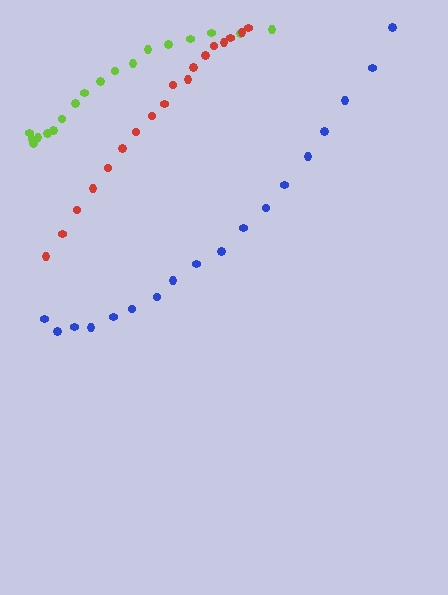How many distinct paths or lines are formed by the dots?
There are 3 distinct paths.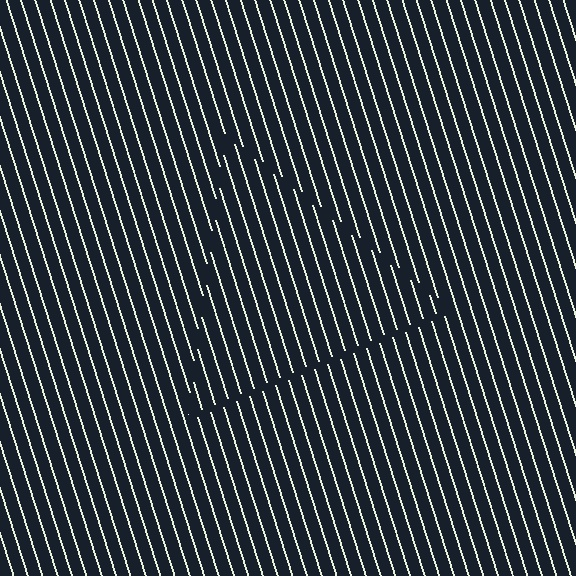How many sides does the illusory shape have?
3 sides — the line-ends trace a triangle.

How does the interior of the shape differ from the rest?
The interior of the shape contains the same grating, shifted by half a period — the contour is defined by the phase discontinuity where line-ends from the inner and outer gratings abut.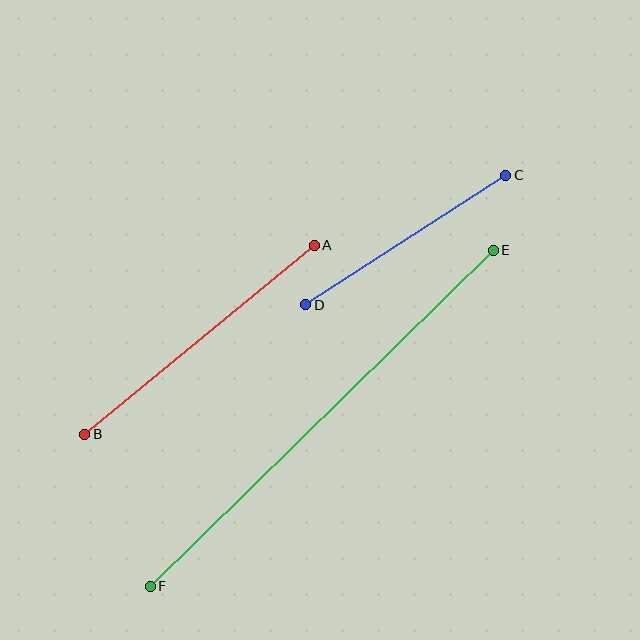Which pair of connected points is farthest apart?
Points E and F are farthest apart.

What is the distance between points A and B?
The distance is approximately 297 pixels.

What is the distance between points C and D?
The distance is approximately 238 pixels.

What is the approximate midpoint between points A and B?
The midpoint is at approximately (200, 340) pixels.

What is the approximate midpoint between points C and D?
The midpoint is at approximately (406, 240) pixels.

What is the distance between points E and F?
The distance is approximately 480 pixels.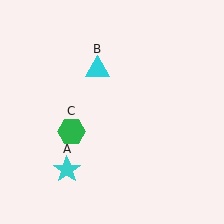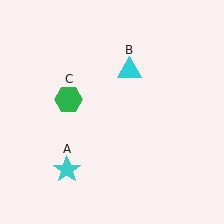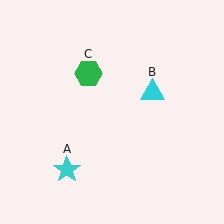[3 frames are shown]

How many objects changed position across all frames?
2 objects changed position: cyan triangle (object B), green hexagon (object C).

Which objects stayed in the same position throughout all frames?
Cyan star (object A) remained stationary.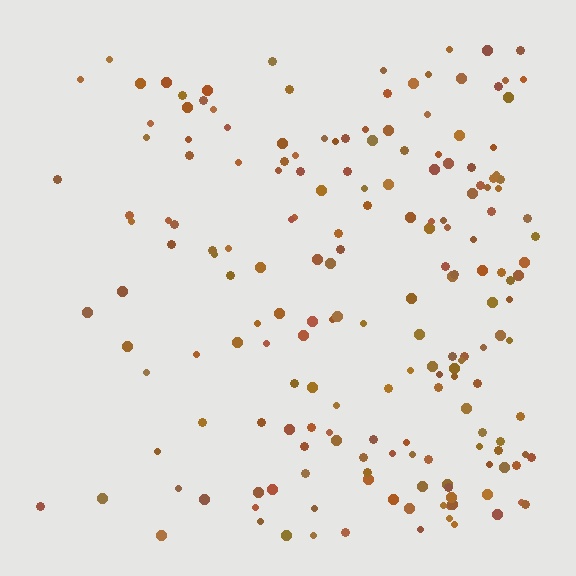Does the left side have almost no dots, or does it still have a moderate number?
Still a moderate number, just noticeably fewer than the right.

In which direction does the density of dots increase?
From left to right, with the right side densest.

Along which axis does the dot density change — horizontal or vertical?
Horizontal.